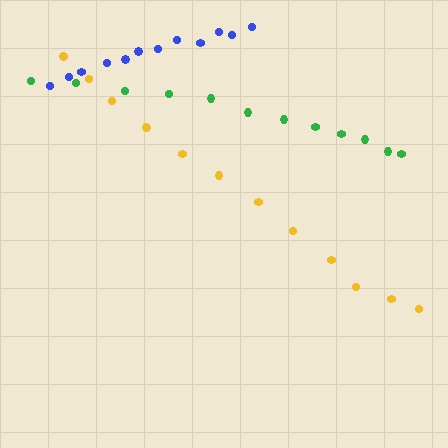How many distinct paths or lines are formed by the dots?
There are 3 distinct paths.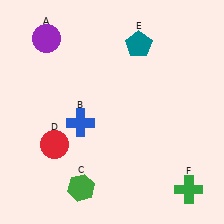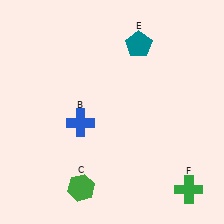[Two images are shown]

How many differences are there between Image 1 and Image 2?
There are 2 differences between the two images.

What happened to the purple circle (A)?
The purple circle (A) was removed in Image 2. It was in the top-left area of Image 1.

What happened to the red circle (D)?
The red circle (D) was removed in Image 2. It was in the bottom-left area of Image 1.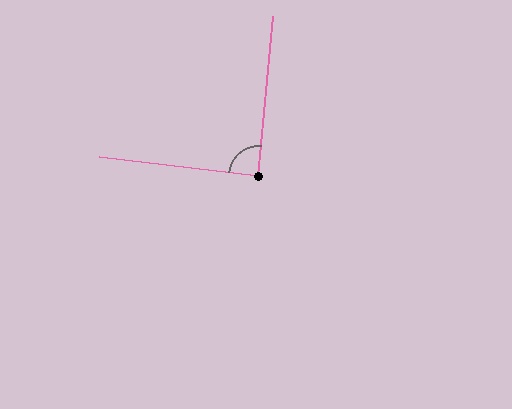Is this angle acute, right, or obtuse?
It is approximately a right angle.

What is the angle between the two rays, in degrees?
Approximately 89 degrees.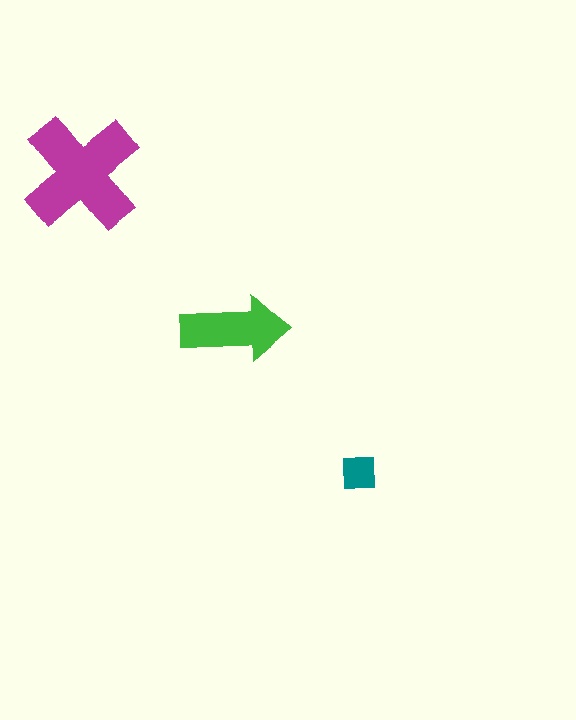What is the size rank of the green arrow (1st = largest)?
2nd.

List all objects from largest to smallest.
The magenta cross, the green arrow, the teal square.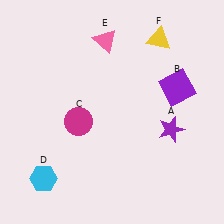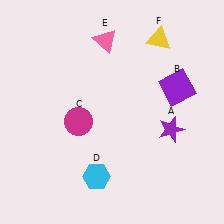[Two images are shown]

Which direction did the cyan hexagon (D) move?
The cyan hexagon (D) moved right.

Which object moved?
The cyan hexagon (D) moved right.